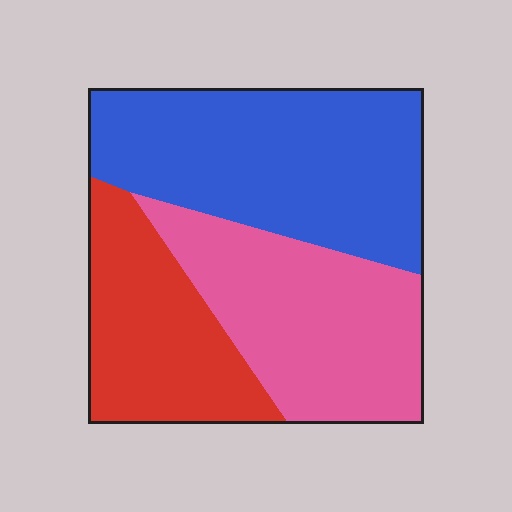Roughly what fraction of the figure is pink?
Pink covers 33% of the figure.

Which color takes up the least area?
Red, at roughly 25%.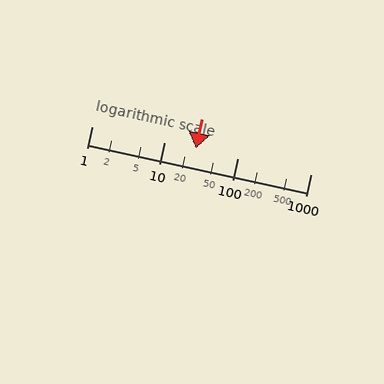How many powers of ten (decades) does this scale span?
The scale spans 3 decades, from 1 to 1000.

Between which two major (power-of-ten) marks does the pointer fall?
The pointer is between 10 and 100.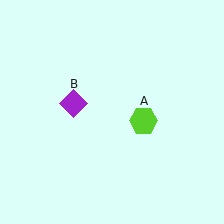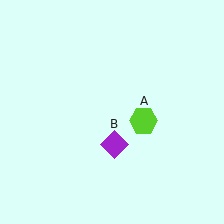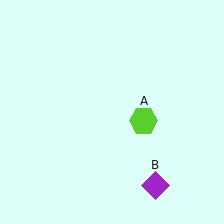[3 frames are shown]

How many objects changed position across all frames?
1 object changed position: purple diamond (object B).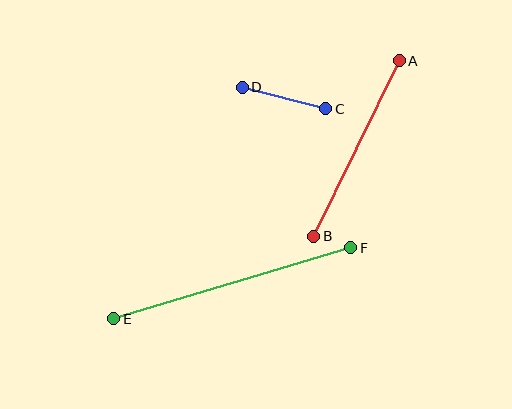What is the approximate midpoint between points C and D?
The midpoint is at approximately (284, 98) pixels.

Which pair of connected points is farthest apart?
Points E and F are farthest apart.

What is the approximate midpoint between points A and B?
The midpoint is at approximately (356, 148) pixels.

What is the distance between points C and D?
The distance is approximately 87 pixels.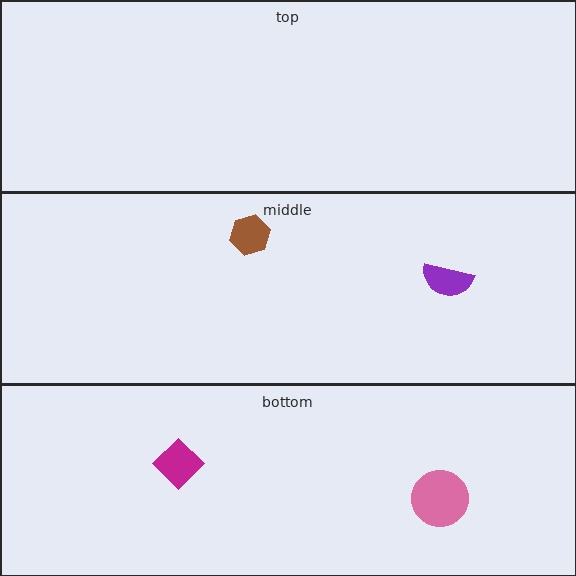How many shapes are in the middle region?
2.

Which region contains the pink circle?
The bottom region.